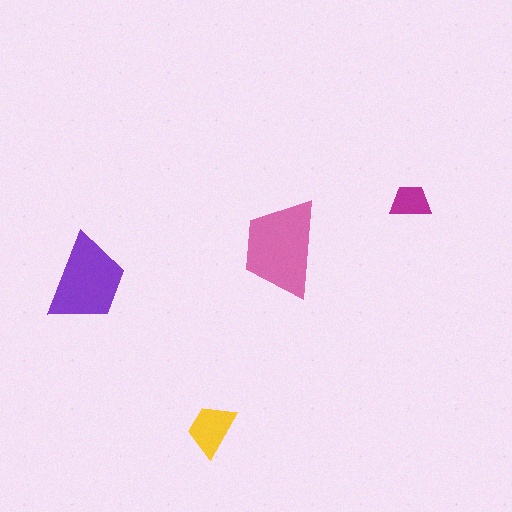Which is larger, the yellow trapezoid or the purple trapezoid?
The purple one.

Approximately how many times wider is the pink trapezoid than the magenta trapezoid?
About 2.5 times wider.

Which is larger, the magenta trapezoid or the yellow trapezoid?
The yellow one.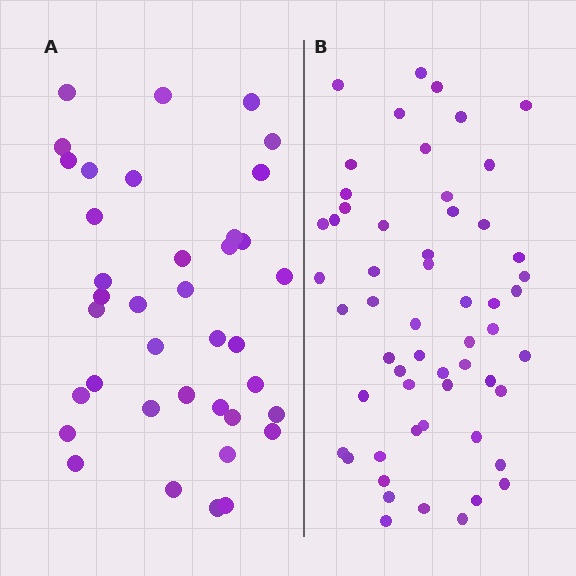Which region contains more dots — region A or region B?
Region B (the right region) has more dots.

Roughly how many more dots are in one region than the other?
Region B has approximately 20 more dots than region A.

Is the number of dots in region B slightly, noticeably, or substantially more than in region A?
Region B has substantially more. The ratio is roughly 1.5 to 1.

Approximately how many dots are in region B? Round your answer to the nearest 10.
About 60 dots. (The exact count is 56, which rounds to 60.)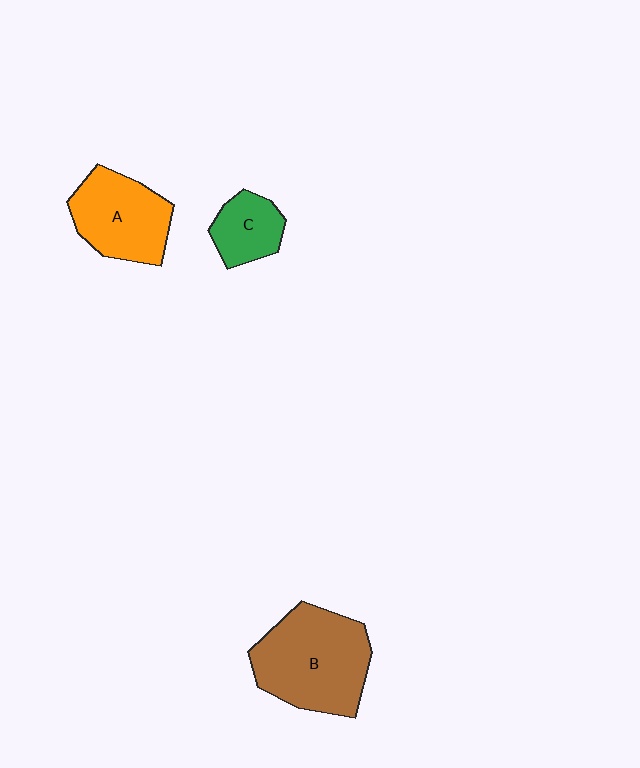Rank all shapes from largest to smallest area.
From largest to smallest: B (brown), A (orange), C (green).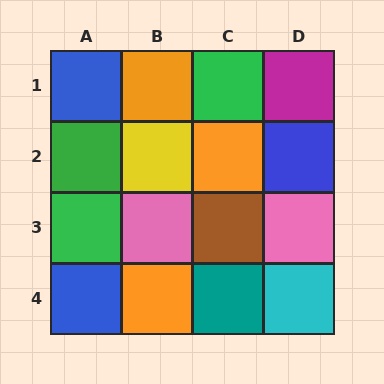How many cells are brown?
1 cell is brown.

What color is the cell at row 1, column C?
Green.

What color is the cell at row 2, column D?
Blue.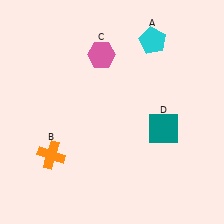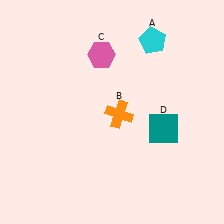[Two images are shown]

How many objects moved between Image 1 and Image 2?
1 object moved between the two images.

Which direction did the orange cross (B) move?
The orange cross (B) moved right.